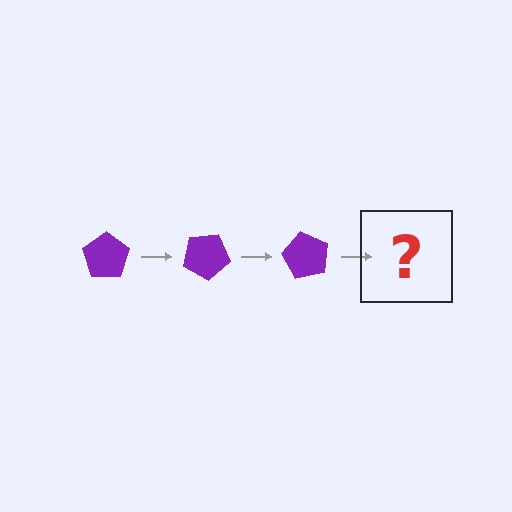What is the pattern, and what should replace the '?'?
The pattern is that the pentagon rotates 30 degrees each step. The '?' should be a purple pentagon rotated 90 degrees.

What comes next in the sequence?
The next element should be a purple pentagon rotated 90 degrees.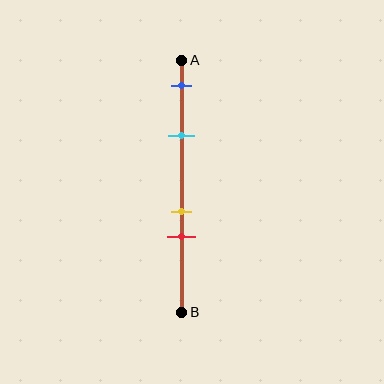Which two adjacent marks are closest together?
The yellow and red marks are the closest adjacent pair.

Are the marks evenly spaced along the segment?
No, the marks are not evenly spaced.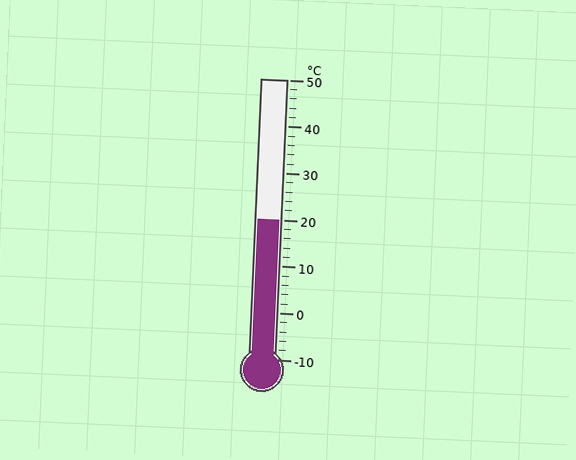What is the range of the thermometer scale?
The thermometer scale ranges from -10°C to 50°C.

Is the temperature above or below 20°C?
The temperature is at 20°C.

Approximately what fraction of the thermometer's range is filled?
The thermometer is filled to approximately 50% of its range.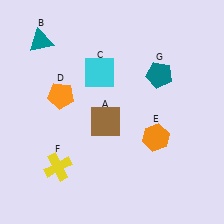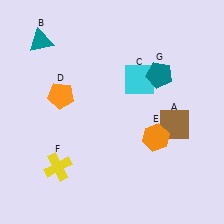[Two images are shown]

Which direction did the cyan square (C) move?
The cyan square (C) moved right.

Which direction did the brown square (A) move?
The brown square (A) moved right.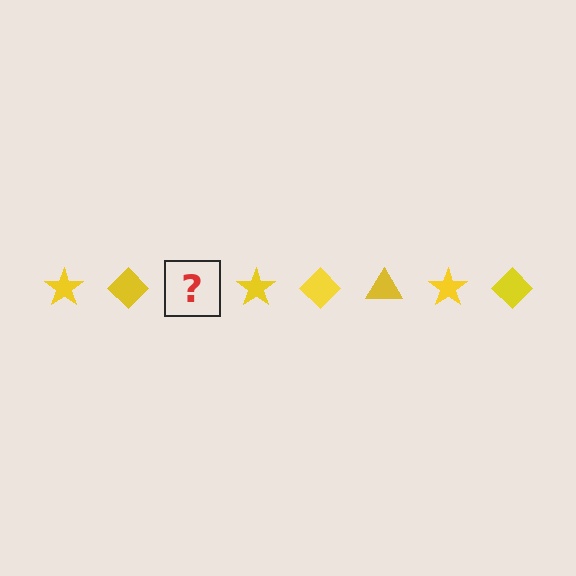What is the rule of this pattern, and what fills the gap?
The rule is that the pattern cycles through star, diamond, triangle shapes in yellow. The gap should be filled with a yellow triangle.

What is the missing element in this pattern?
The missing element is a yellow triangle.